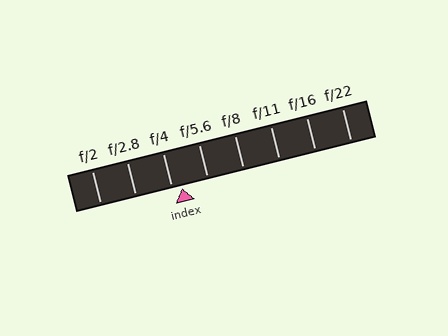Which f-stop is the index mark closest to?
The index mark is closest to f/4.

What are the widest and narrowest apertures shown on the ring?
The widest aperture shown is f/2 and the narrowest is f/22.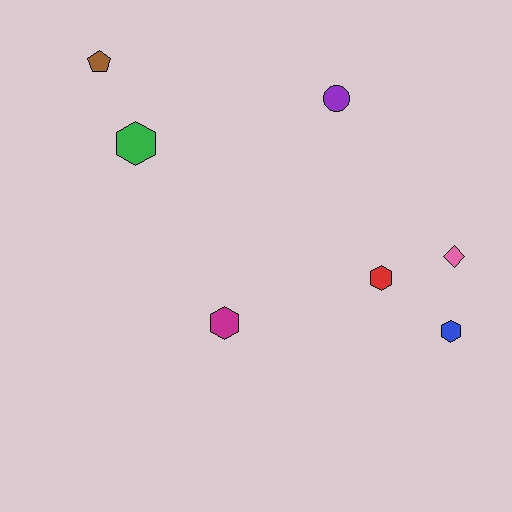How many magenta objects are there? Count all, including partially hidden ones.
There is 1 magenta object.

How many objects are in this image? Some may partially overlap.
There are 7 objects.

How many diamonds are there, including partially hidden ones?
There is 1 diamond.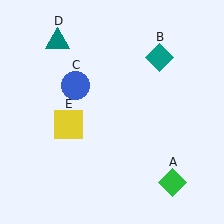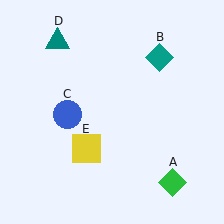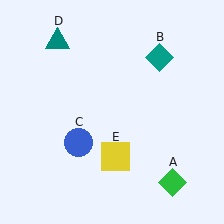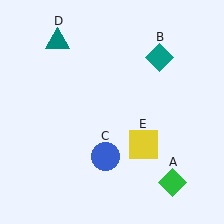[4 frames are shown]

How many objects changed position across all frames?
2 objects changed position: blue circle (object C), yellow square (object E).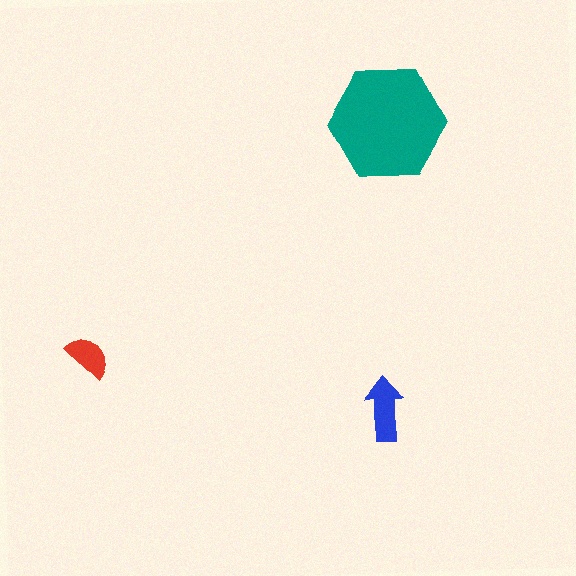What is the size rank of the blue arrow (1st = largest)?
2nd.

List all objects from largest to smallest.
The teal hexagon, the blue arrow, the red semicircle.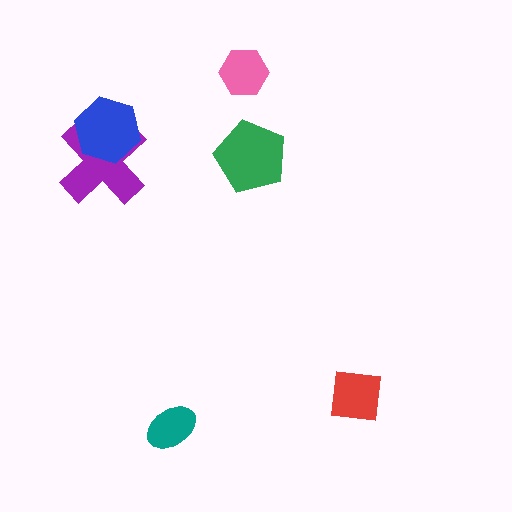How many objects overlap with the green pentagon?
0 objects overlap with the green pentagon.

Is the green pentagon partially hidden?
No, no other shape covers it.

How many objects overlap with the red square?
0 objects overlap with the red square.